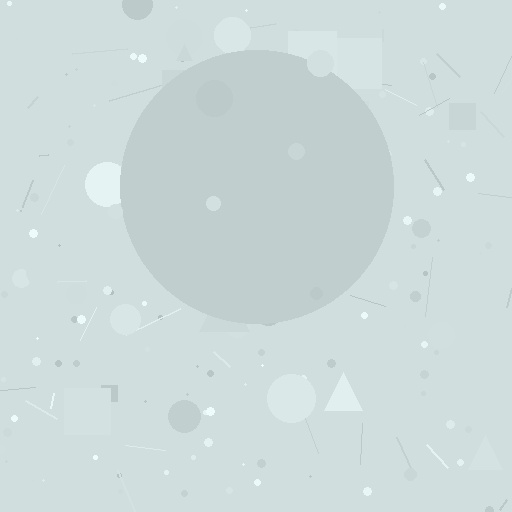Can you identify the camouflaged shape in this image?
The camouflaged shape is a circle.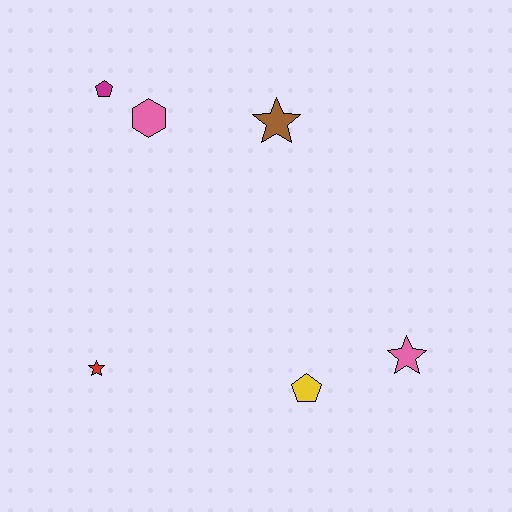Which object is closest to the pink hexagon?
The magenta pentagon is closest to the pink hexagon.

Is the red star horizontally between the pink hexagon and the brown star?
No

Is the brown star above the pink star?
Yes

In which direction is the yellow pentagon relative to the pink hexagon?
The yellow pentagon is below the pink hexagon.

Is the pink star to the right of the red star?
Yes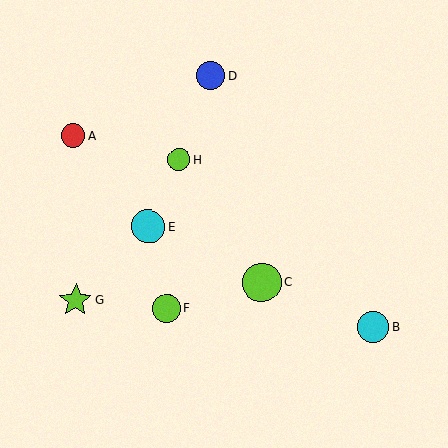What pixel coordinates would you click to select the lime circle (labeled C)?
Click at (262, 283) to select the lime circle C.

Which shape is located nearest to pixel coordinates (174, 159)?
The lime circle (labeled H) at (179, 159) is nearest to that location.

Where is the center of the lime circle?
The center of the lime circle is at (262, 283).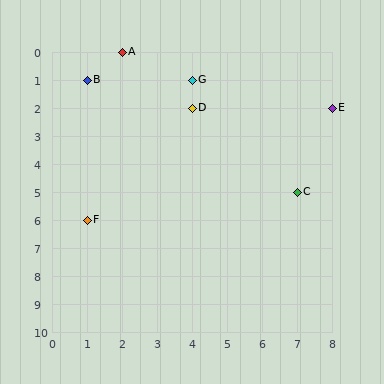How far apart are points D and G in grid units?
Points D and G are 1 row apart.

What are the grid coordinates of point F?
Point F is at grid coordinates (1, 6).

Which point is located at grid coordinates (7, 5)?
Point C is at (7, 5).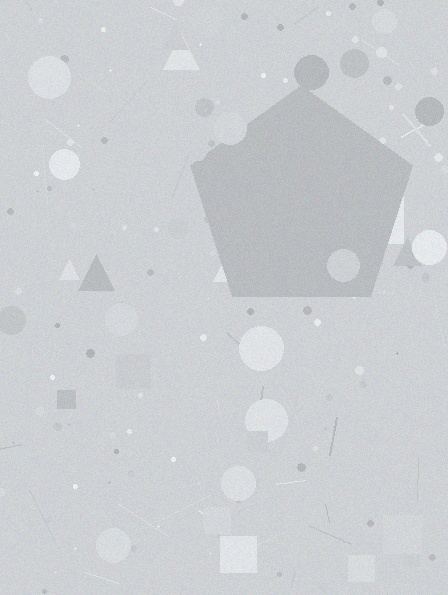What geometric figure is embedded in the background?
A pentagon is embedded in the background.